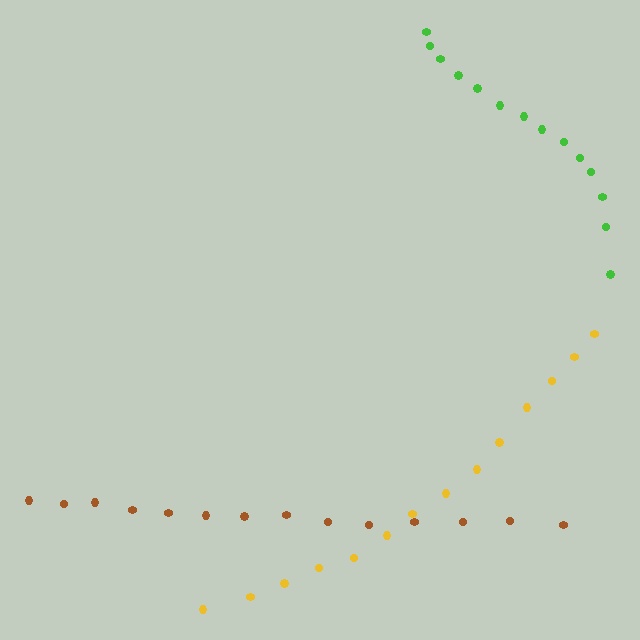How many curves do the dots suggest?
There are 3 distinct paths.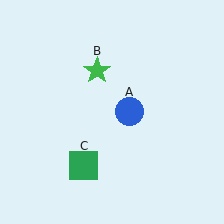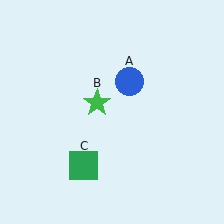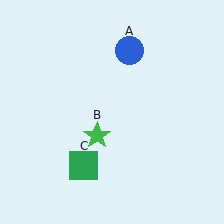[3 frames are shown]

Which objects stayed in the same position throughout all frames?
Green square (object C) remained stationary.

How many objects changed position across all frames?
2 objects changed position: blue circle (object A), green star (object B).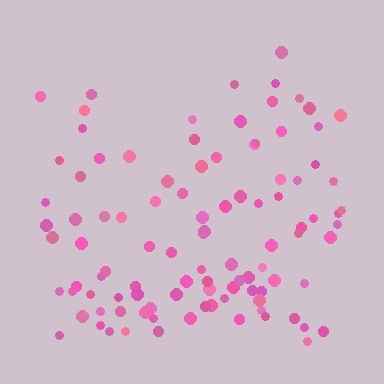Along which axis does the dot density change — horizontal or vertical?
Vertical.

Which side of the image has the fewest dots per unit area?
The top.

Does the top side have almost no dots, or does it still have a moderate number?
Still a moderate number, just noticeably fewer than the bottom.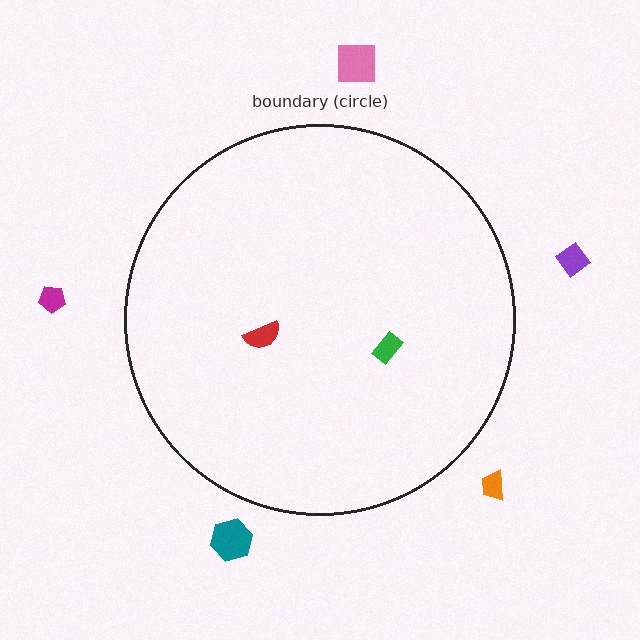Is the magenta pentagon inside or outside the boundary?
Outside.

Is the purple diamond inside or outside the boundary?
Outside.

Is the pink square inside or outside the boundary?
Outside.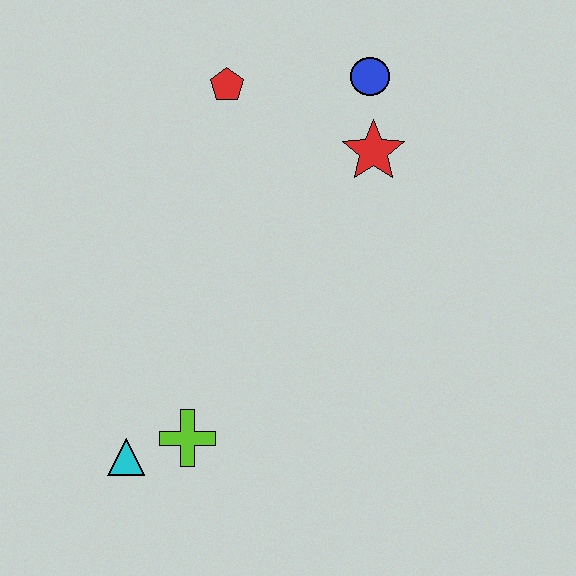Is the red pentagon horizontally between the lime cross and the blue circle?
Yes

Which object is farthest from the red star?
The cyan triangle is farthest from the red star.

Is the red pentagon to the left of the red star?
Yes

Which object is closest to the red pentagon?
The blue circle is closest to the red pentagon.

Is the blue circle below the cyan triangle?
No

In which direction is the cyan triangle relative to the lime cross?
The cyan triangle is to the left of the lime cross.